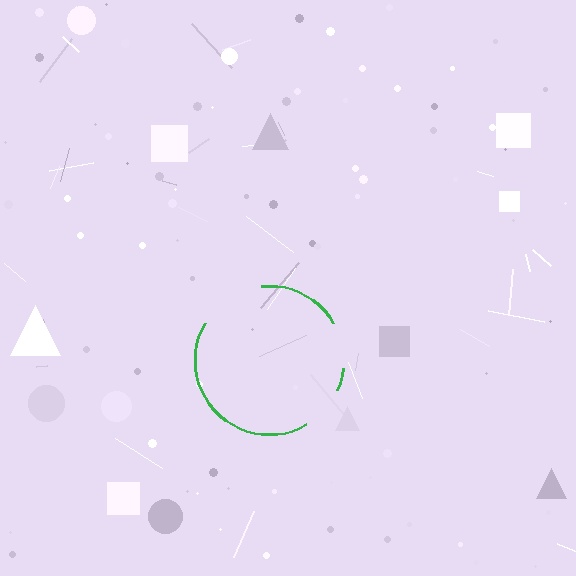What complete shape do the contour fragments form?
The contour fragments form a circle.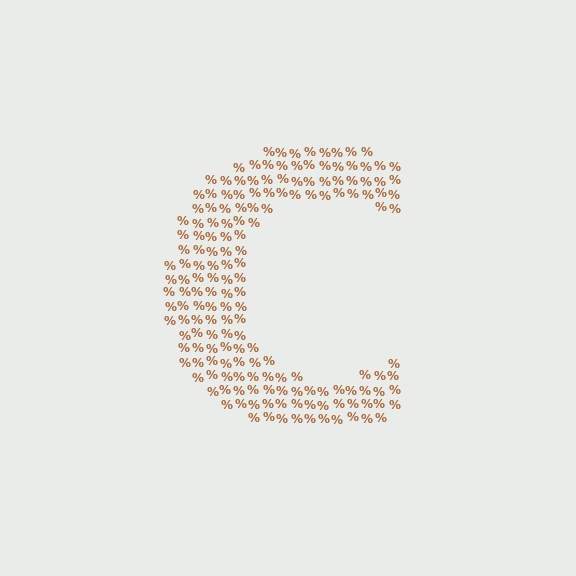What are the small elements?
The small elements are percent signs.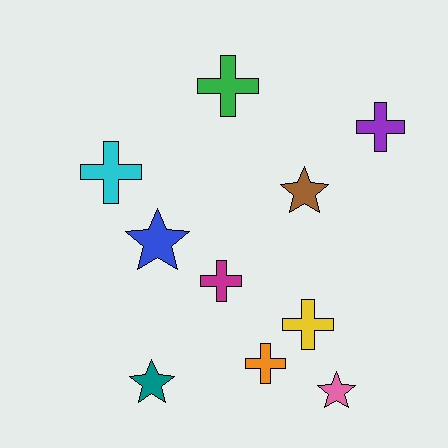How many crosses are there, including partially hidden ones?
There are 6 crosses.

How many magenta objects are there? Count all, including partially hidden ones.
There is 1 magenta object.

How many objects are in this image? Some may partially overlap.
There are 10 objects.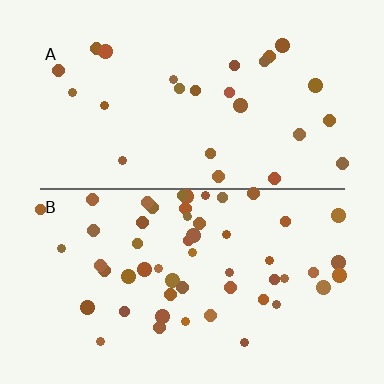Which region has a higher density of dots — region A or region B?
B (the bottom).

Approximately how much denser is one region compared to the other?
Approximately 2.2× — region B over region A.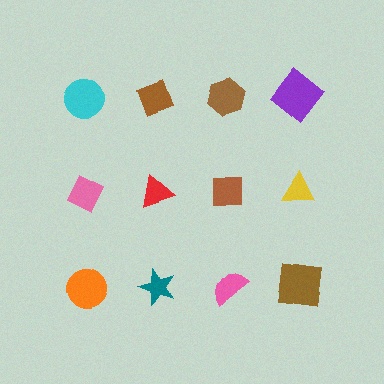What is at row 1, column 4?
A purple diamond.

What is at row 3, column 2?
A teal star.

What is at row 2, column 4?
A yellow triangle.